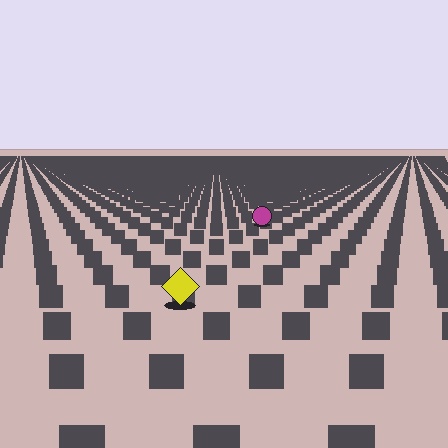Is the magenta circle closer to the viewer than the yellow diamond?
No. The yellow diamond is closer — you can tell from the texture gradient: the ground texture is coarser near it.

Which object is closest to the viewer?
The yellow diamond is closest. The texture marks near it are larger and more spread out.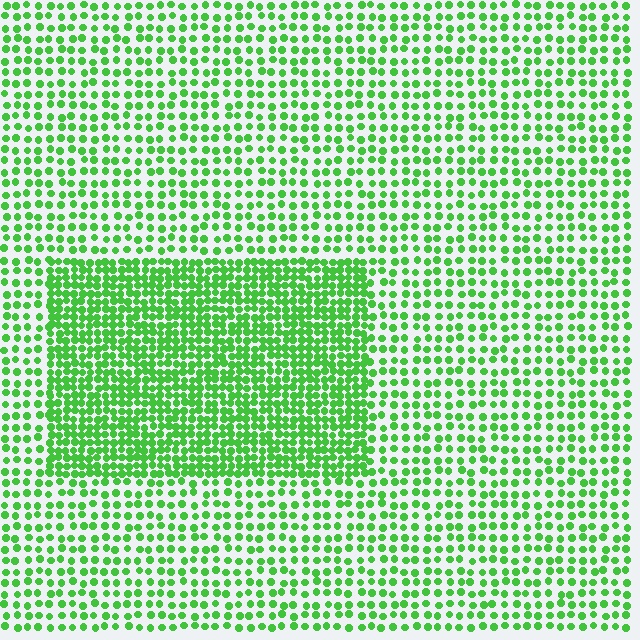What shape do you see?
I see a rectangle.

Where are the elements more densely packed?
The elements are more densely packed inside the rectangle boundary.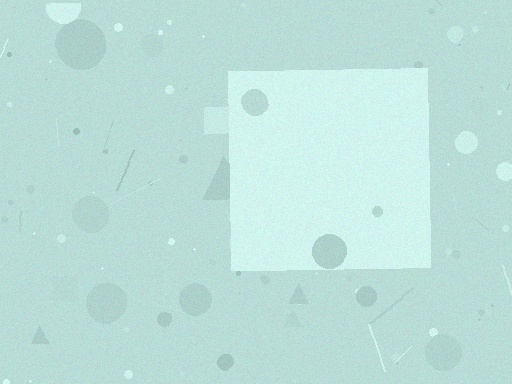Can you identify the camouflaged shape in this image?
The camouflaged shape is a square.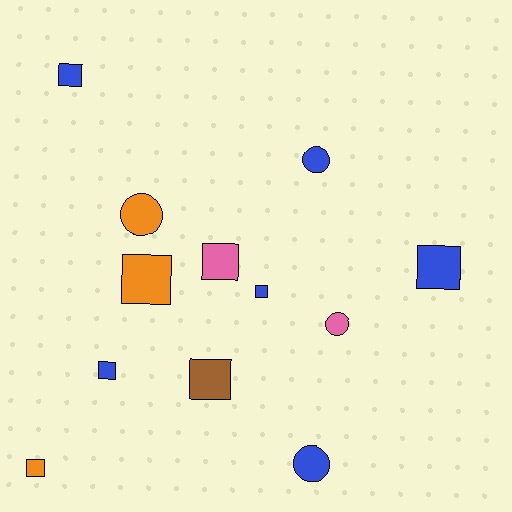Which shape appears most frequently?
Square, with 8 objects.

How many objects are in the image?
There are 12 objects.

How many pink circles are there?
There is 1 pink circle.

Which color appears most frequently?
Blue, with 6 objects.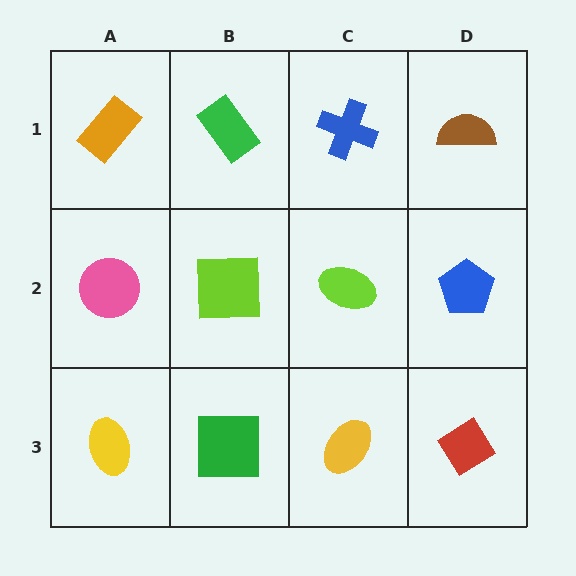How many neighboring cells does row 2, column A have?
3.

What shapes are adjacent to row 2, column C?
A blue cross (row 1, column C), a yellow ellipse (row 3, column C), a lime square (row 2, column B), a blue pentagon (row 2, column D).